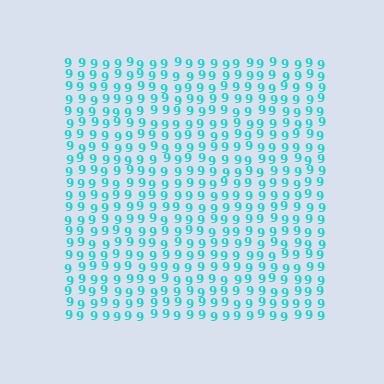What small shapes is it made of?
It is made of small digit 9's.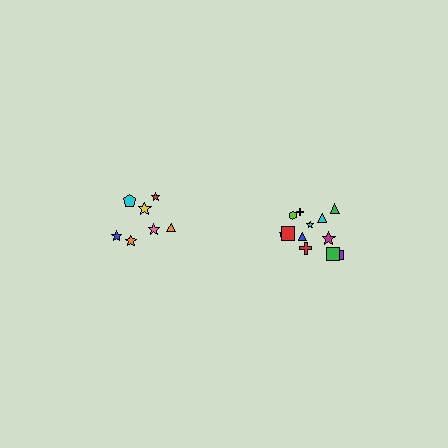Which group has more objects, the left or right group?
The right group.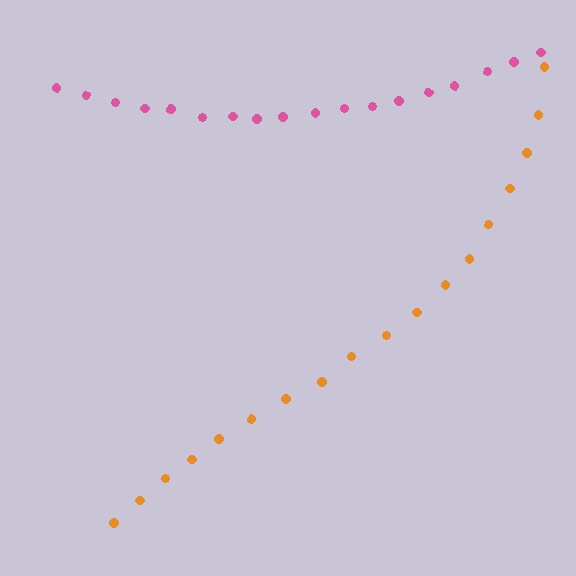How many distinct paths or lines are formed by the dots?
There are 2 distinct paths.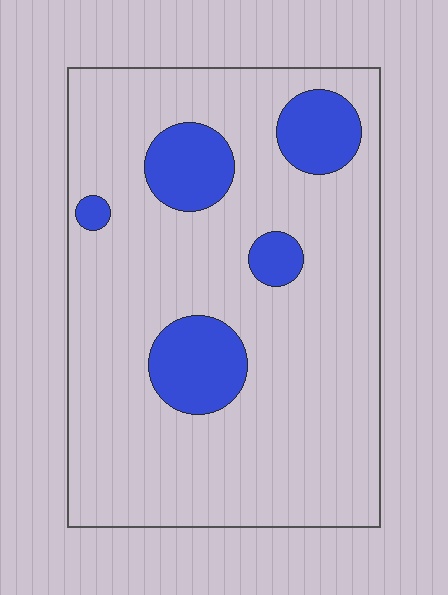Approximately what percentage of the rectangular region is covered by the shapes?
Approximately 15%.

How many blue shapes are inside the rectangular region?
5.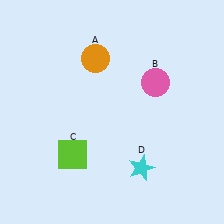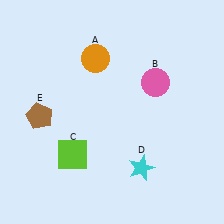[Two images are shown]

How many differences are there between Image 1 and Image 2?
There is 1 difference between the two images.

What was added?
A brown pentagon (E) was added in Image 2.